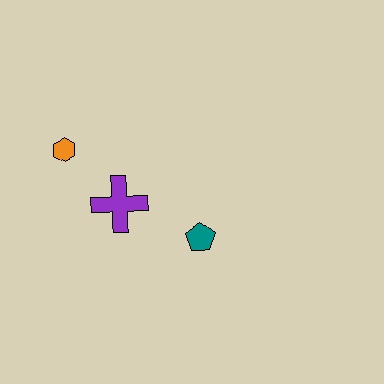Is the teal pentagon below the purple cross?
Yes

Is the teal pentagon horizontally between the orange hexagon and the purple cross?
No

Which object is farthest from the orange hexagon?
The teal pentagon is farthest from the orange hexagon.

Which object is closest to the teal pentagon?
The purple cross is closest to the teal pentagon.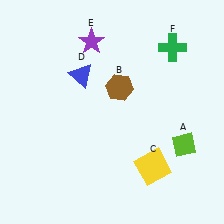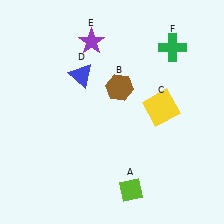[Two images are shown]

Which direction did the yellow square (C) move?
The yellow square (C) moved up.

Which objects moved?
The objects that moved are: the lime diamond (A), the yellow square (C).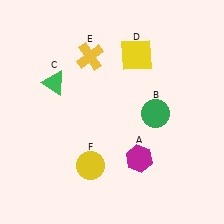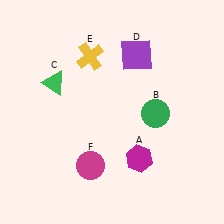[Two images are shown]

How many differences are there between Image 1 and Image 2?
There are 2 differences between the two images.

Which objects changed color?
D changed from yellow to purple. F changed from yellow to magenta.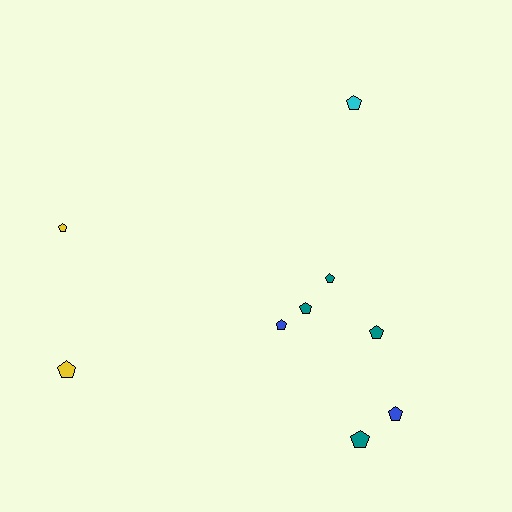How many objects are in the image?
There are 9 objects.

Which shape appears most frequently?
Pentagon, with 9 objects.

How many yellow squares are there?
There are no yellow squares.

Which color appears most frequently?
Teal, with 4 objects.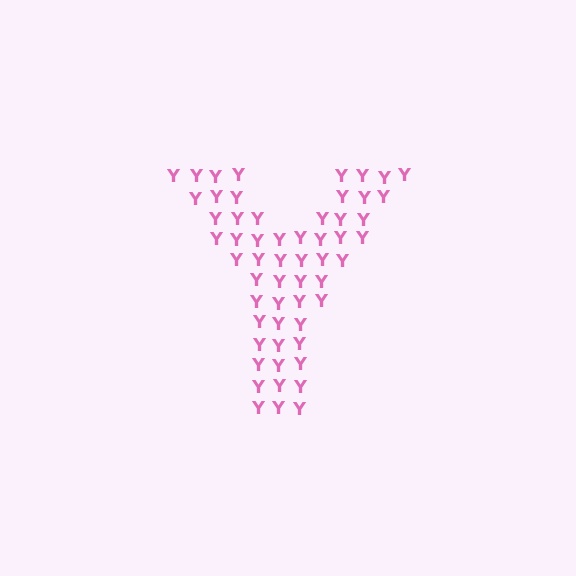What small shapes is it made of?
It is made of small letter Y's.